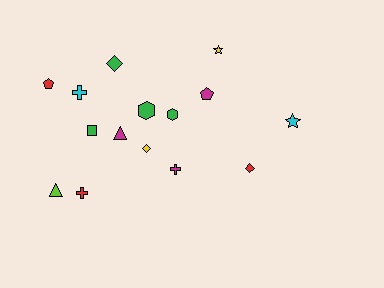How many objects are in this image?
There are 15 objects.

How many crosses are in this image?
There are 3 crosses.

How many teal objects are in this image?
There are no teal objects.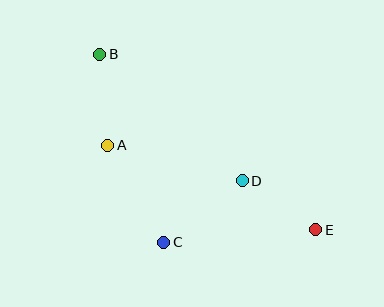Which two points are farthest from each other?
Points B and E are farthest from each other.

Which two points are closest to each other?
Points D and E are closest to each other.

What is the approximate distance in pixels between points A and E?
The distance between A and E is approximately 224 pixels.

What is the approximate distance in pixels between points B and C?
The distance between B and C is approximately 199 pixels.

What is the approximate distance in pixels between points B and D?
The distance between B and D is approximately 190 pixels.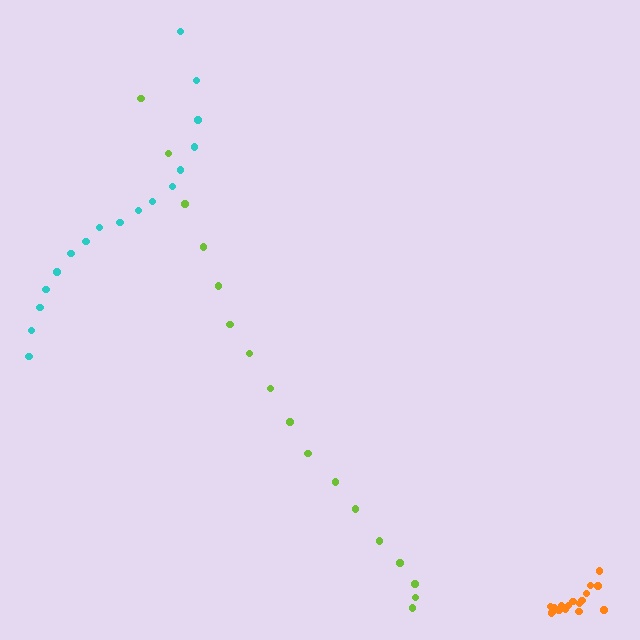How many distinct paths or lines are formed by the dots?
There are 3 distinct paths.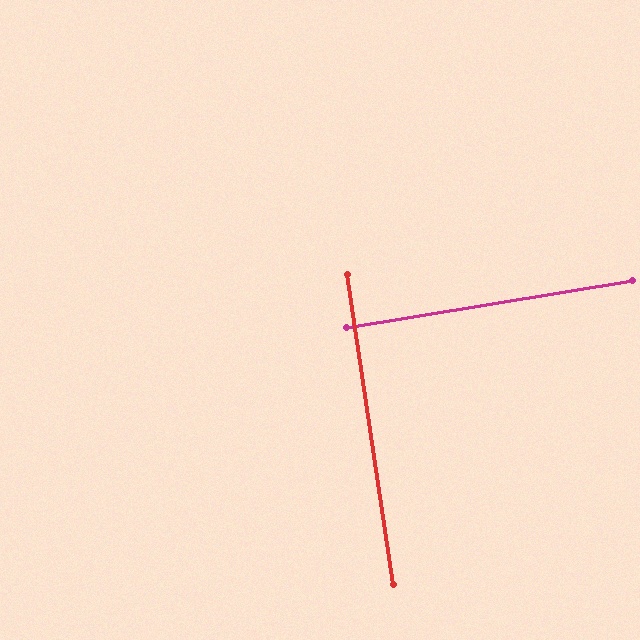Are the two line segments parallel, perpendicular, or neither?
Perpendicular — they meet at approximately 89°.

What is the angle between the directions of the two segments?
Approximately 89 degrees.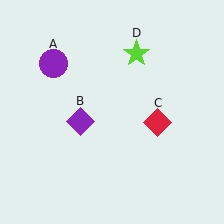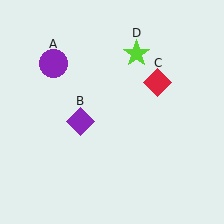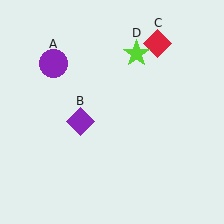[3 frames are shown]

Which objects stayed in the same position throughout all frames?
Purple circle (object A) and purple diamond (object B) and lime star (object D) remained stationary.